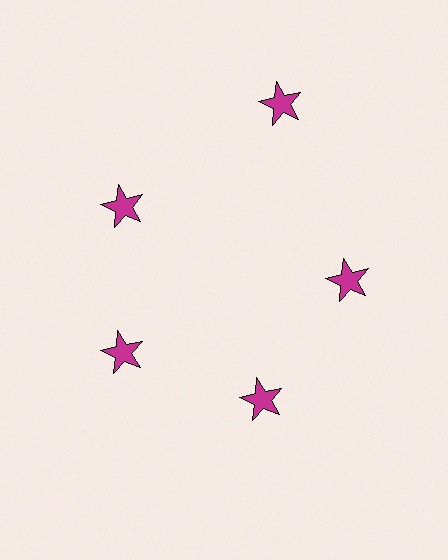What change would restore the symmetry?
The symmetry would be restored by moving it inward, back onto the ring so that all 5 stars sit at equal angles and equal distance from the center.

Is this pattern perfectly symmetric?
No. The 5 magenta stars are arranged in a ring, but one element near the 1 o'clock position is pushed outward from the center, breaking the 5-fold rotational symmetry.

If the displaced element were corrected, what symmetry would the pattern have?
It would have 5-fold rotational symmetry — the pattern would map onto itself every 72 degrees.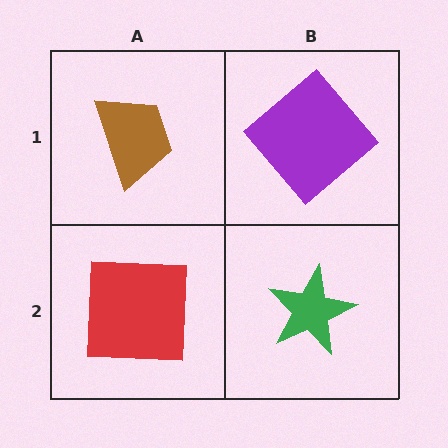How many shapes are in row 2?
2 shapes.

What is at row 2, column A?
A red square.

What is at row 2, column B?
A green star.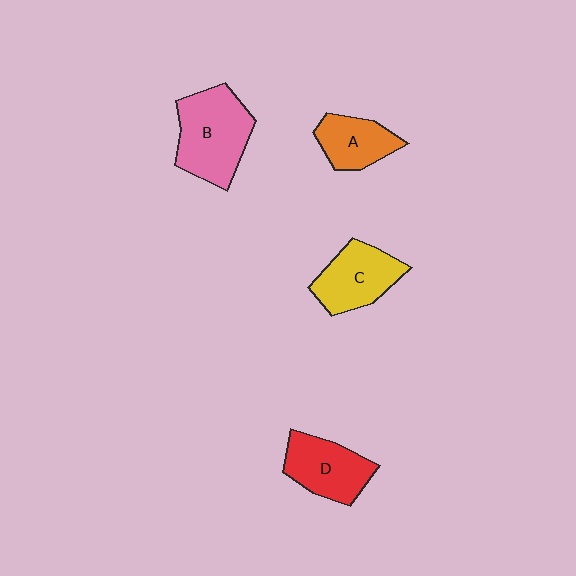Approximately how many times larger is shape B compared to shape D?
Approximately 1.3 times.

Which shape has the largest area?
Shape B (pink).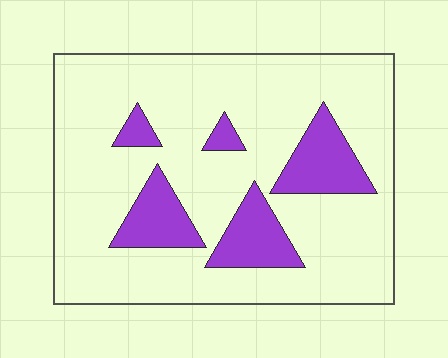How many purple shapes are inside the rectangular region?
5.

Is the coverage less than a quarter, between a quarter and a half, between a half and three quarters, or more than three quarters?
Less than a quarter.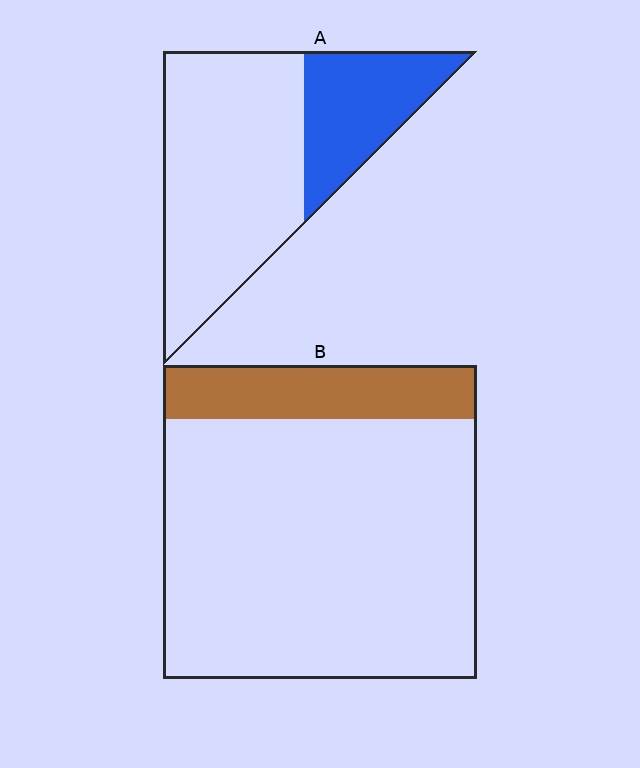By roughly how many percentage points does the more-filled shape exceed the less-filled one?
By roughly 15 percentage points (A over B).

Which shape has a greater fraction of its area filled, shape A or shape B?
Shape A.